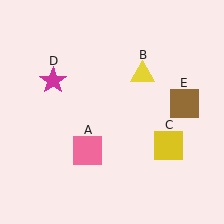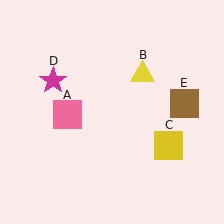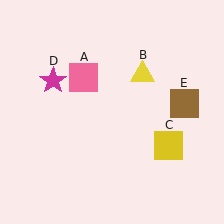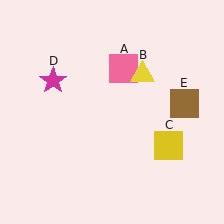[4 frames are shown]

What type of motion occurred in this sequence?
The pink square (object A) rotated clockwise around the center of the scene.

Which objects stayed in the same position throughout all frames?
Yellow triangle (object B) and yellow square (object C) and magenta star (object D) and brown square (object E) remained stationary.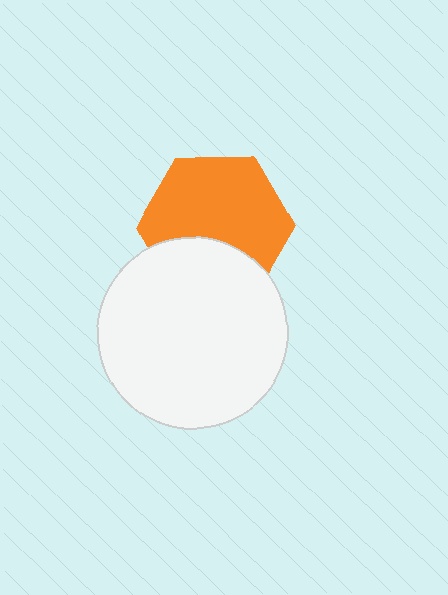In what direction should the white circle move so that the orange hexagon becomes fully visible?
The white circle should move down. That is the shortest direction to clear the overlap and leave the orange hexagon fully visible.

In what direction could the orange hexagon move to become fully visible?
The orange hexagon could move up. That would shift it out from behind the white circle entirely.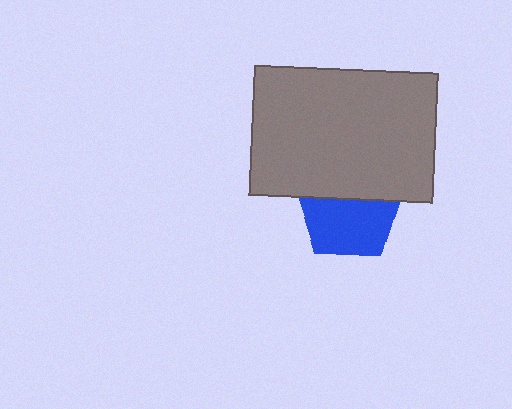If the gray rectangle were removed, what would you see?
You would see the complete blue pentagon.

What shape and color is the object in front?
The object in front is a gray rectangle.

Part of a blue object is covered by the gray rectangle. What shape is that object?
It is a pentagon.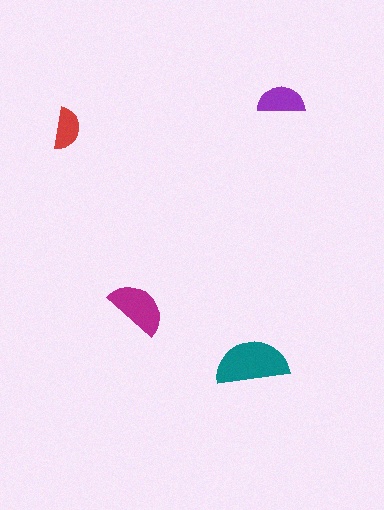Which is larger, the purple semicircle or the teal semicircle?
The teal one.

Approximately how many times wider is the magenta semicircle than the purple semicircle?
About 1.5 times wider.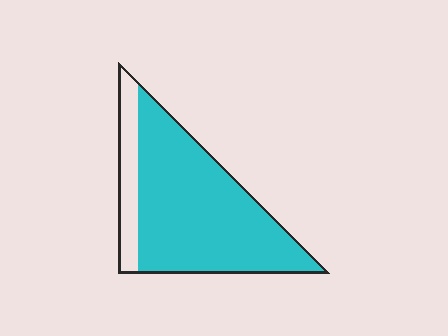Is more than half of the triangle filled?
Yes.